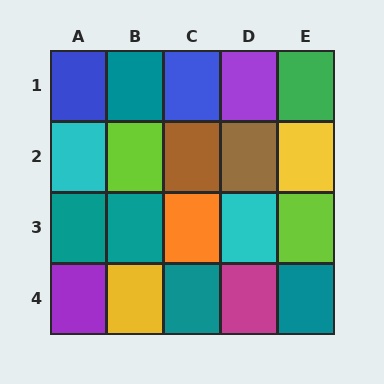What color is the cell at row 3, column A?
Teal.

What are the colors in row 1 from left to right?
Blue, teal, blue, purple, green.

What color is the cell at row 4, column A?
Purple.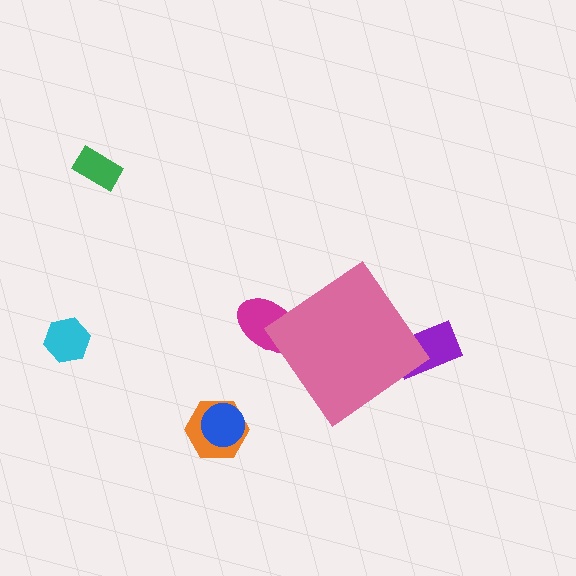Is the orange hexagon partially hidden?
No, the orange hexagon is fully visible.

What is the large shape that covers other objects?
A pink diamond.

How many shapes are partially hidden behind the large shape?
2 shapes are partially hidden.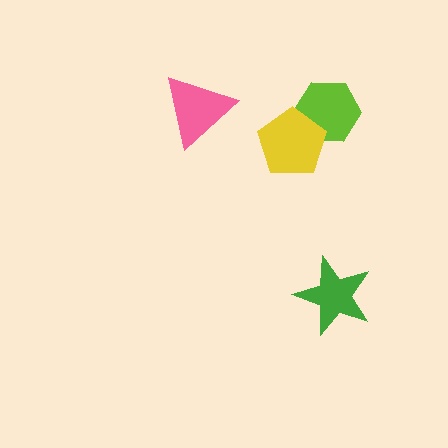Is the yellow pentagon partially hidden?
No, no other shape covers it.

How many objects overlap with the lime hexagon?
1 object overlaps with the lime hexagon.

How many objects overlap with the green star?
0 objects overlap with the green star.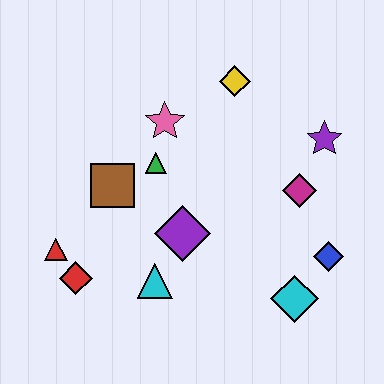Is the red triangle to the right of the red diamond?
No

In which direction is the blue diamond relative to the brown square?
The blue diamond is to the right of the brown square.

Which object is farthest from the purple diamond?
The purple star is farthest from the purple diamond.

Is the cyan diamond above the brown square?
No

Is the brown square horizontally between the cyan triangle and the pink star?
No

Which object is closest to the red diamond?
The red triangle is closest to the red diamond.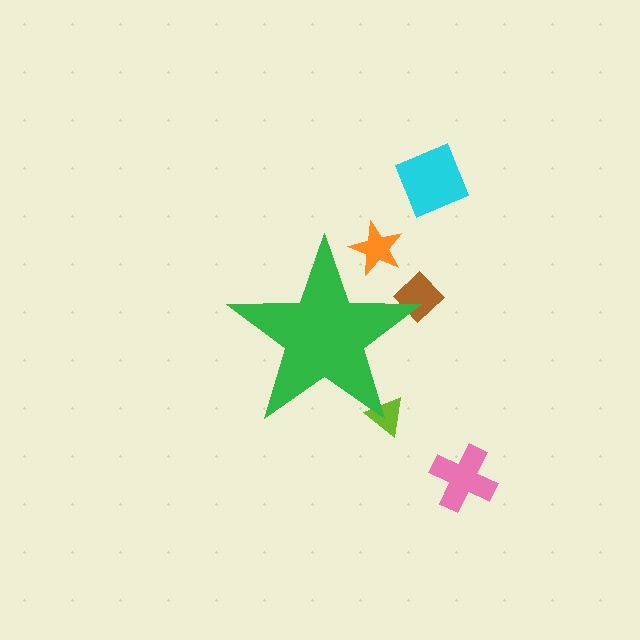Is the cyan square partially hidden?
No, the cyan square is fully visible.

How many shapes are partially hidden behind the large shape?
3 shapes are partially hidden.